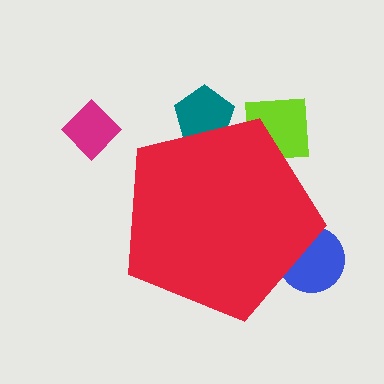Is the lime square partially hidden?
Yes, the lime square is partially hidden behind the red pentagon.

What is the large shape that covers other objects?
A red pentagon.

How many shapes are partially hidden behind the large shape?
3 shapes are partially hidden.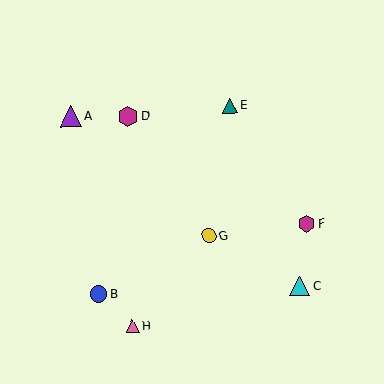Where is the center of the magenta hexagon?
The center of the magenta hexagon is at (128, 116).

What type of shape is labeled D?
Shape D is a magenta hexagon.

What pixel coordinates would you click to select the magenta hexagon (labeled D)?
Click at (128, 116) to select the magenta hexagon D.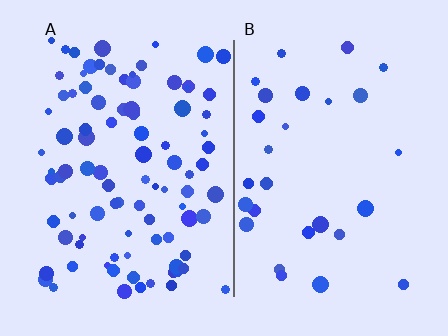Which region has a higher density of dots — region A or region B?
A (the left).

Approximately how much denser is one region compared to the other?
Approximately 3.3× — region A over region B.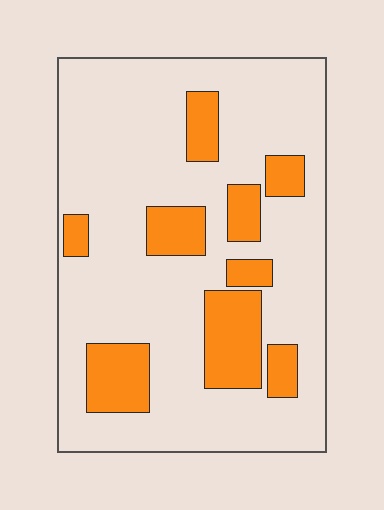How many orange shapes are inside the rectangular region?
9.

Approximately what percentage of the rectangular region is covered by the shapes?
Approximately 20%.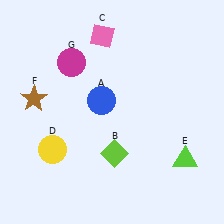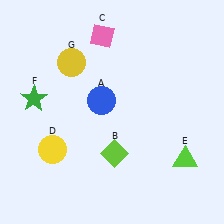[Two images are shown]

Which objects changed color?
F changed from brown to green. G changed from magenta to yellow.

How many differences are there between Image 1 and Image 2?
There are 2 differences between the two images.